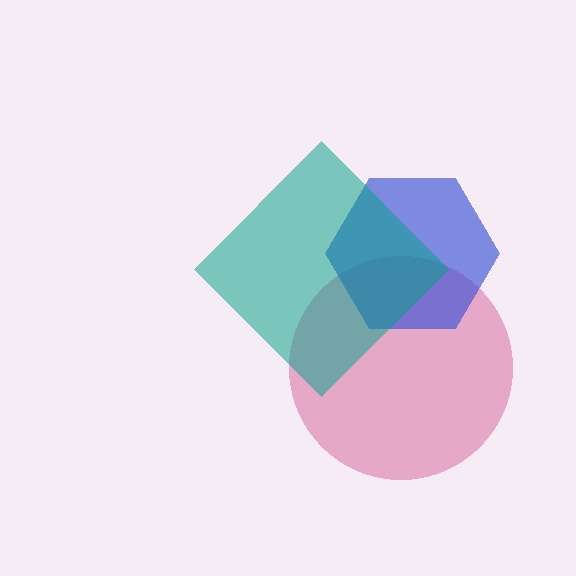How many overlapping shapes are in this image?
There are 3 overlapping shapes in the image.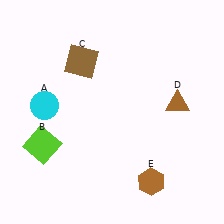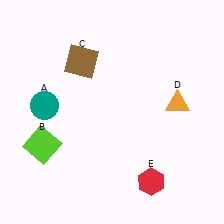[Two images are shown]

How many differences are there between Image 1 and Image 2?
There are 3 differences between the two images.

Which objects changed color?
A changed from cyan to teal. D changed from brown to orange. E changed from brown to red.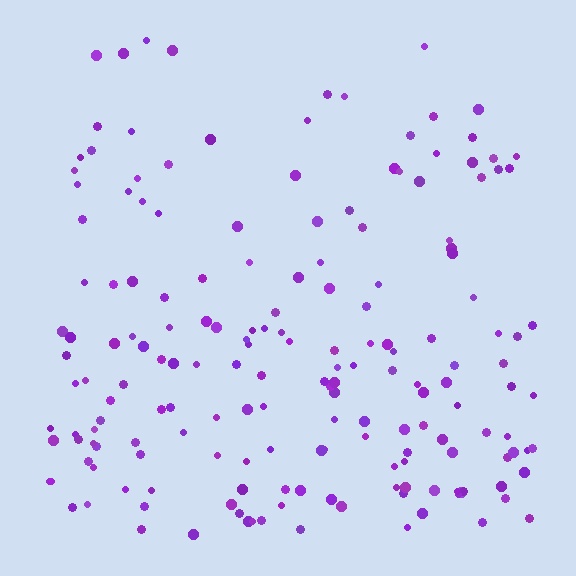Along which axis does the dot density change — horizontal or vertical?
Vertical.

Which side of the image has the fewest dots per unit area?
The top.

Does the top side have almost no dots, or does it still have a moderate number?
Still a moderate number, just noticeably fewer than the bottom.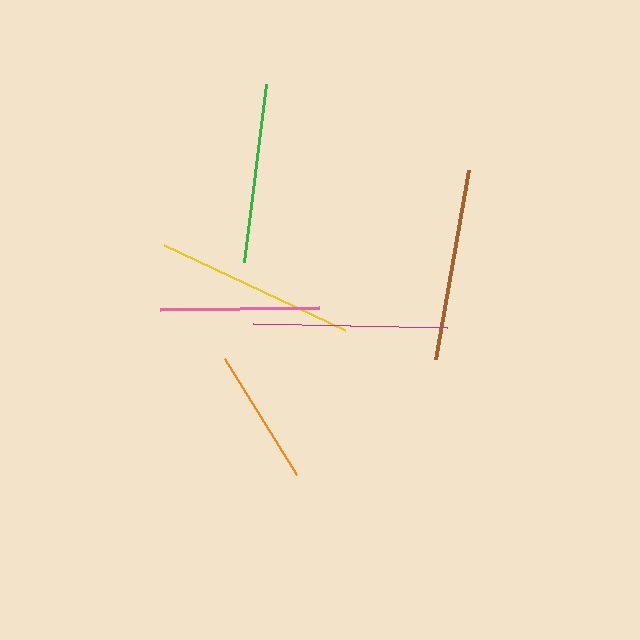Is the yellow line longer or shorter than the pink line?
The yellow line is longer than the pink line.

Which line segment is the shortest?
The orange line is the shortest at approximately 137 pixels.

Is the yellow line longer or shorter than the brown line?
The yellow line is longer than the brown line.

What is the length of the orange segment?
The orange segment is approximately 137 pixels long.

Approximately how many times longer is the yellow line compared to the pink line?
The yellow line is approximately 1.3 times the length of the pink line.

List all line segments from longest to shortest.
From longest to shortest: yellow, magenta, brown, green, pink, orange.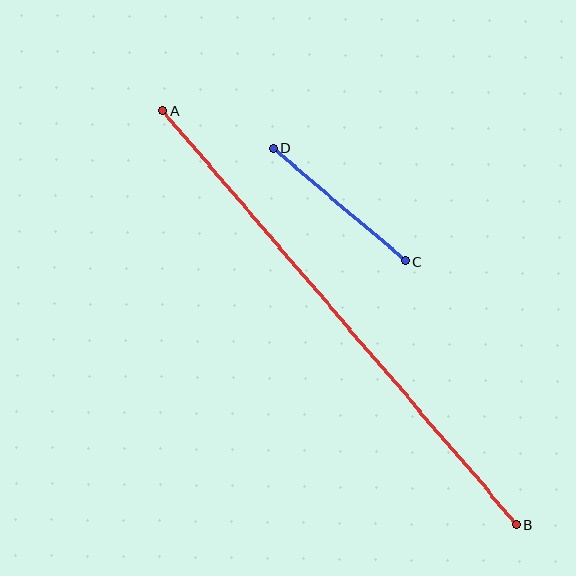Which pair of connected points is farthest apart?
Points A and B are farthest apart.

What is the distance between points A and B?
The distance is approximately 544 pixels.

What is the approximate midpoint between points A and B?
The midpoint is at approximately (340, 318) pixels.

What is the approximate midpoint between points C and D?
The midpoint is at approximately (339, 204) pixels.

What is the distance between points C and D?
The distance is approximately 174 pixels.